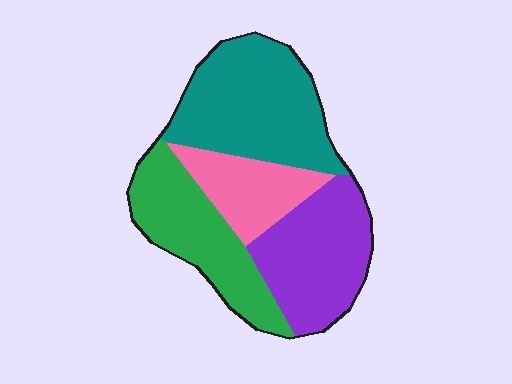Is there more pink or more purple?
Purple.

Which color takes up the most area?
Teal, at roughly 35%.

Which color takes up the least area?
Pink, at roughly 15%.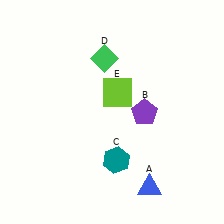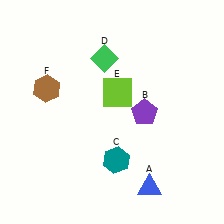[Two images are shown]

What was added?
A brown hexagon (F) was added in Image 2.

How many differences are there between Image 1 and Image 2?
There is 1 difference between the two images.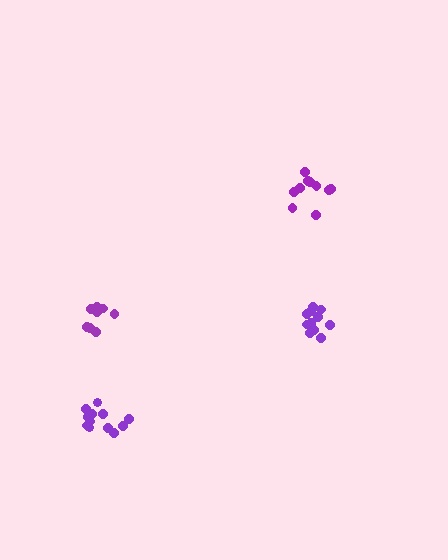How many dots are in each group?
Group 1: 11 dots, Group 2: 10 dots, Group 3: 10 dots, Group 4: 12 dots (43 total).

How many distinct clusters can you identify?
There are 4 distinct clusters.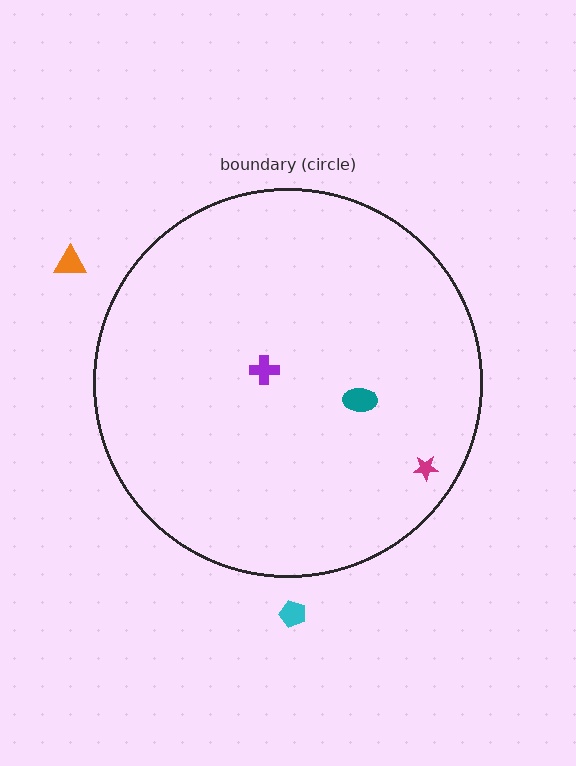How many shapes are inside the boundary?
3 inside, 2 outside.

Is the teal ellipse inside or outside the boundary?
Inside.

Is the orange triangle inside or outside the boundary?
Outside.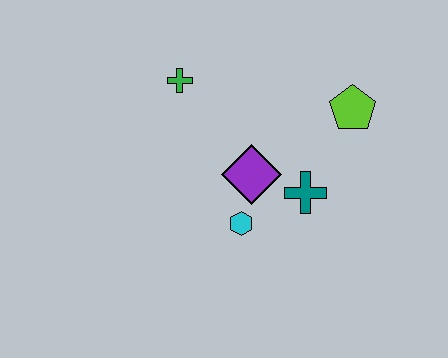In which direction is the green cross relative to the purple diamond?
The green cross is above the purple diamond.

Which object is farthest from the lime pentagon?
The green cross is farthest from the lime pentagon.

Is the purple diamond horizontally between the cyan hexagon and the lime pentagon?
Yes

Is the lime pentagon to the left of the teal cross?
No